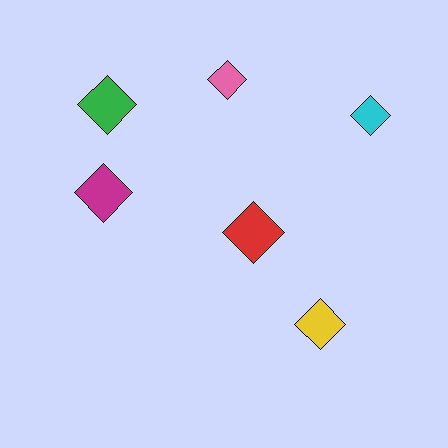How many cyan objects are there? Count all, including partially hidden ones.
There is 1 cyan object.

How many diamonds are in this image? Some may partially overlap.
There are 6 diamonds.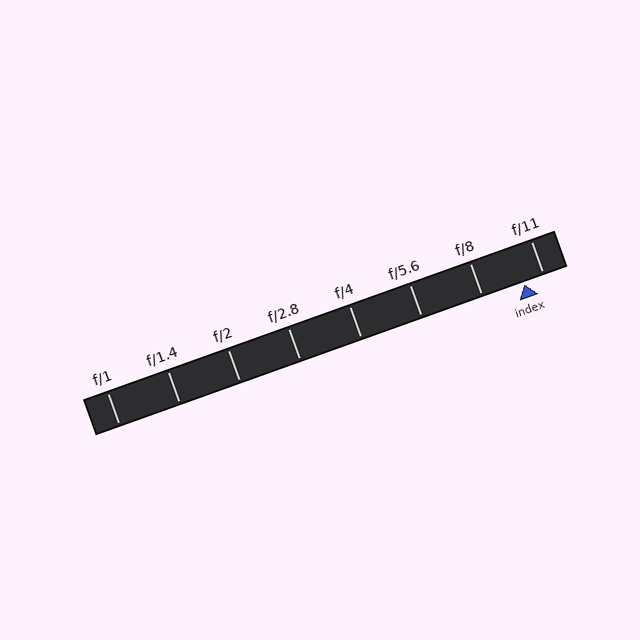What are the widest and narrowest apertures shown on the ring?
The widest aperture shown is f/1 and the narrowest is f/11.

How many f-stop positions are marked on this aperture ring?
There are 8 f-stop positions marked.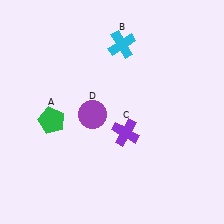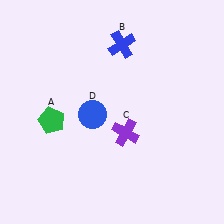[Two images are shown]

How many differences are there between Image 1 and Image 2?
There are 2 differences between the two images.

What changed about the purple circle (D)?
In Image 1, D is purple. In Image 2, it changed to blue.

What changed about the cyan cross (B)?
In Image 1, B is cyan. In Image 2, it changed to blue.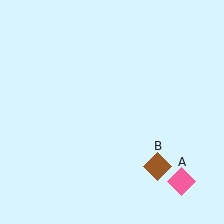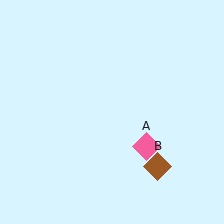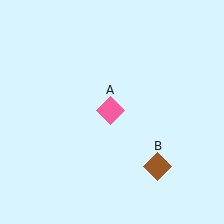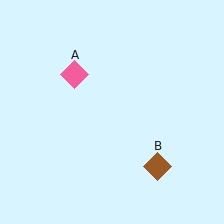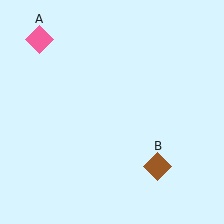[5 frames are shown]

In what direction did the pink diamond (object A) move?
The pink diamond (object A) moved up and to the left.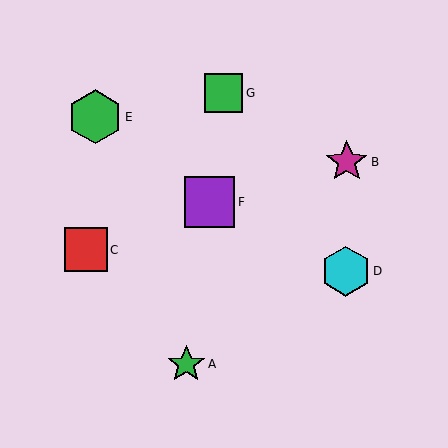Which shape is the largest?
The green hexagon (labeled E) is the largest.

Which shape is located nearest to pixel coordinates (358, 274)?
The cyan hexagon (labeled D) at (346, 271) is nearest to that location.